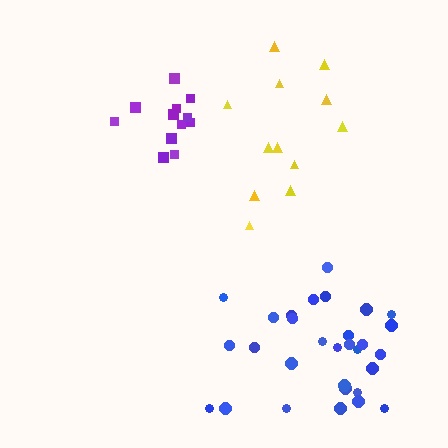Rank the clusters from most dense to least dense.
purple, blue, yellow.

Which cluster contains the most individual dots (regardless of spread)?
Blue (30).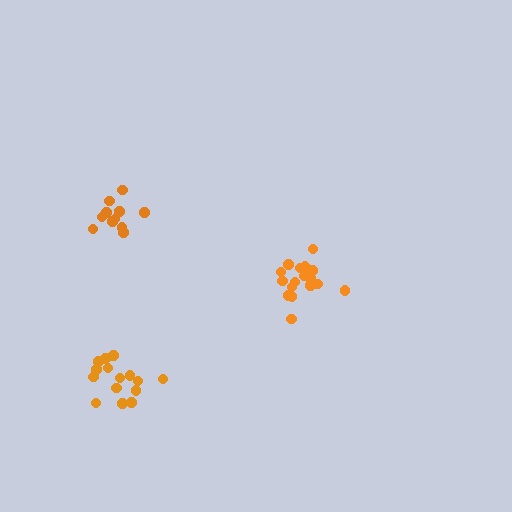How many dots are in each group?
Group 1: 11 dots, Group 2: 17 dots, Group 3: 15 dots (43 total).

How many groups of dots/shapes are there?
There are 3 groups.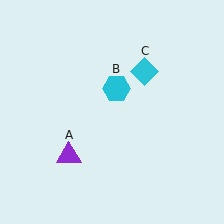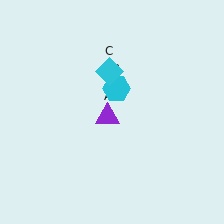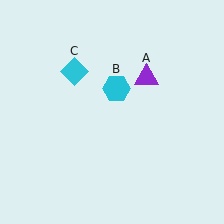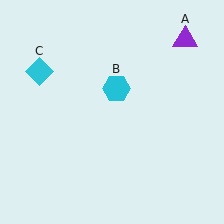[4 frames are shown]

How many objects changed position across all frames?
2 objects changed position: purple triangle (object A), cyan diamond (object C).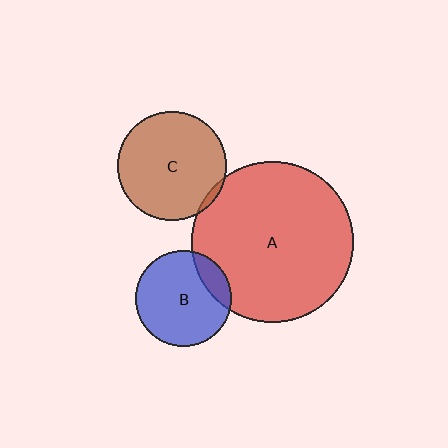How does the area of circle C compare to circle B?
Approximately 1.3 times.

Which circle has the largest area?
Circle A (red).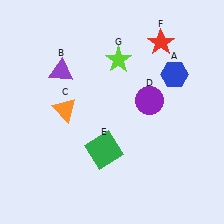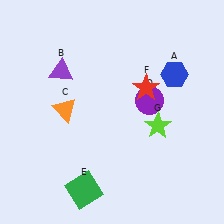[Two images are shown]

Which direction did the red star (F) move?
The red star (F) moved down.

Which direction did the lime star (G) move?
The lime star (G) moved down.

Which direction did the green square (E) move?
The green square (E) moved down.